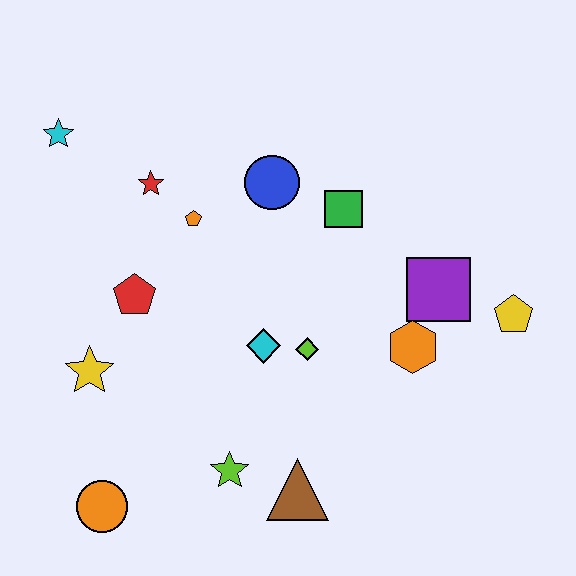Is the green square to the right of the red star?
Yes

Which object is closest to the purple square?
The orange hexagon is closest to the purple square.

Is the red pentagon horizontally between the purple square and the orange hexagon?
No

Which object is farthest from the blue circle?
The orange circle is farthest from the blue circle.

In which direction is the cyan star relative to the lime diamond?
The cyan star is to the left of the lime diamond.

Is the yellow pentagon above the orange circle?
Yes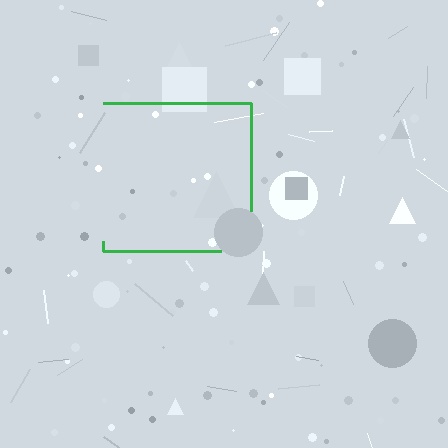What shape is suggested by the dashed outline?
The dashed outline suggests a square.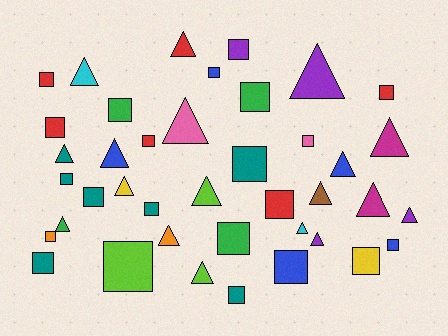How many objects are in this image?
There are 40 objects.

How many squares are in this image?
There are 22 squares.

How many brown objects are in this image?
There is 1 brown object.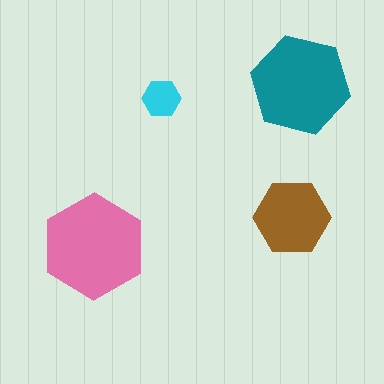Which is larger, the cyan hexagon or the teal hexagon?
The teal one.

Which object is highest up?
The teal hexagon is topmost.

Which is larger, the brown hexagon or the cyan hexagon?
The brown one.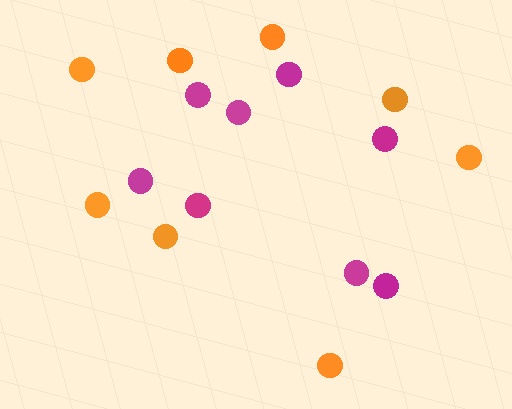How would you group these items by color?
There are 2 groups: one group of magenta circles (8) and one group of orange circles (8).